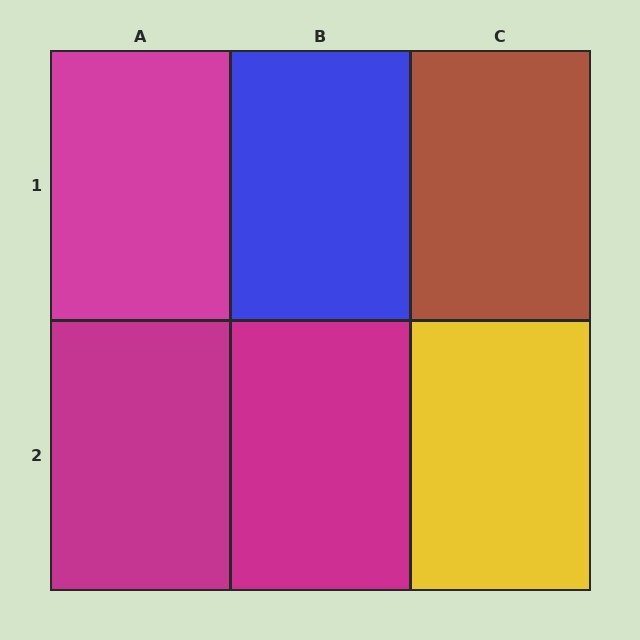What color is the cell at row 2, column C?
Yellow.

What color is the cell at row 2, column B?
Magenta.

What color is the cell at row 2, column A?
Magenta.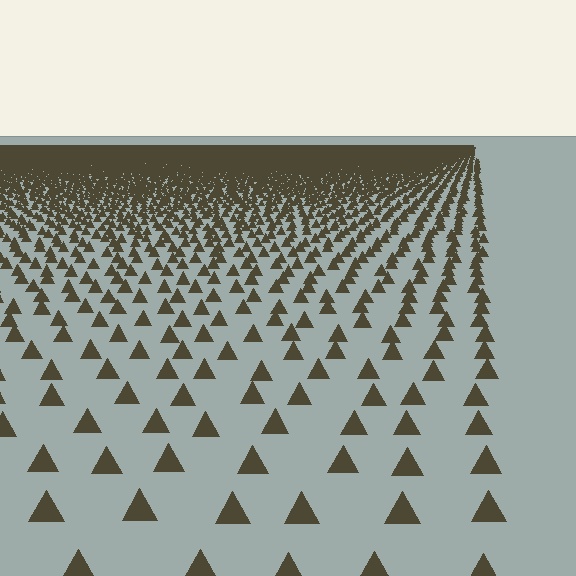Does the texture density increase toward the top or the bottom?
Density increases toward the top.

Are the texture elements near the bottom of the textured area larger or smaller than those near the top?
Larger. Near the bottom, elements are closer to the viewer and appear at a bigger on-screen size.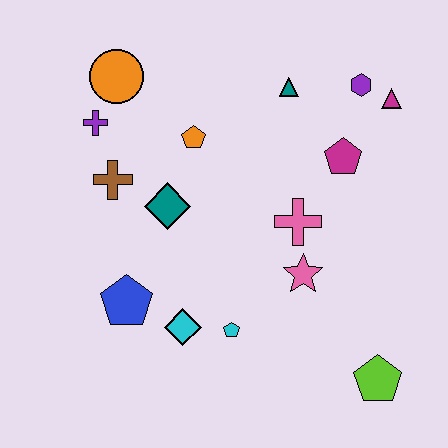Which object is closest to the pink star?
The pink cross is closest to the pink star.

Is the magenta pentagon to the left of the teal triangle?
No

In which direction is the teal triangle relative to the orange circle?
The teal triangle is to the right of the orange circle.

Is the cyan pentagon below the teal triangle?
Yes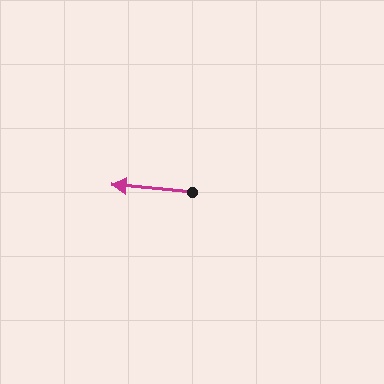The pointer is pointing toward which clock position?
Roughly 9 o'clock.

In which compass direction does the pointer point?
West.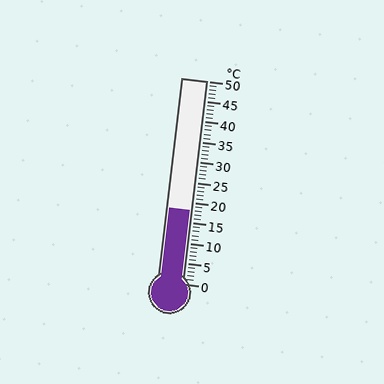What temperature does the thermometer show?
The thermometer shows approximately 18°C.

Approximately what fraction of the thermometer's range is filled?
The thermometer is filled to approximately 35% of its range.